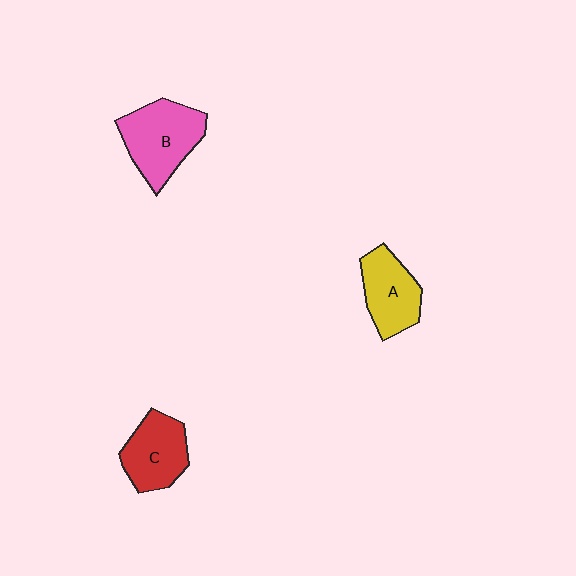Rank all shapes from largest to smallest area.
From largest to smallest: B (pink), C (red), A (yellow).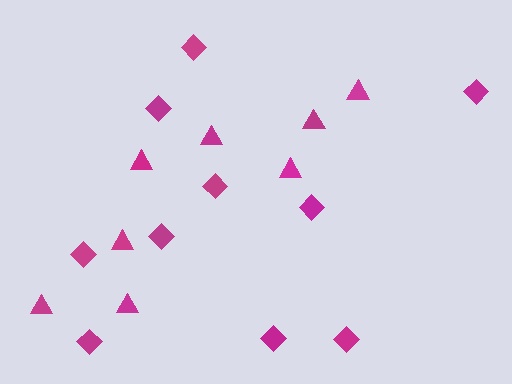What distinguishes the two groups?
There are 2 groups: one group of diamonds (10) and one group of triangles (8).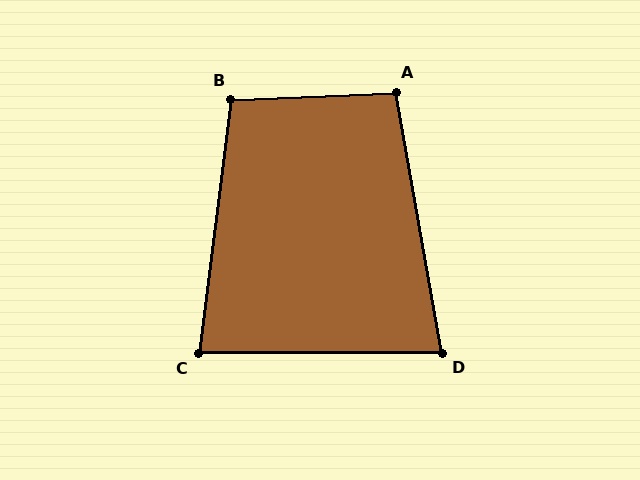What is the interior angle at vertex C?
Approximately 83 degrees (acute).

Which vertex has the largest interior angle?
B, at approximately 100 degrees.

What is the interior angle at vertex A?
Approximately 97 degrees (obtuse).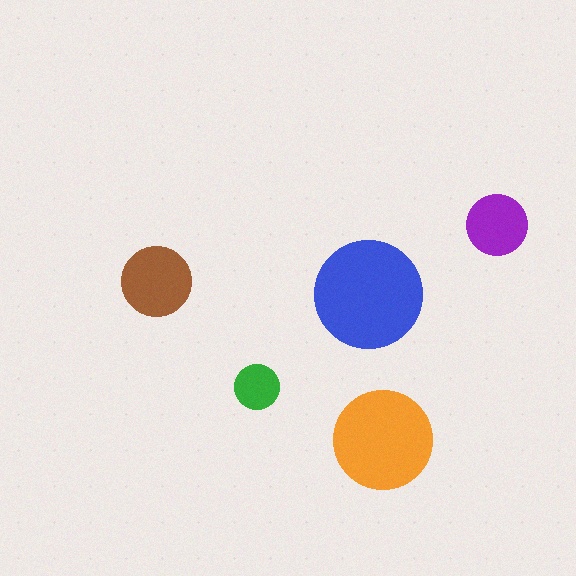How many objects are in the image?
There are 5 objects in the image.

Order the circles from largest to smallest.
the blue one, the orange one, the brown one, the purple one, the green one.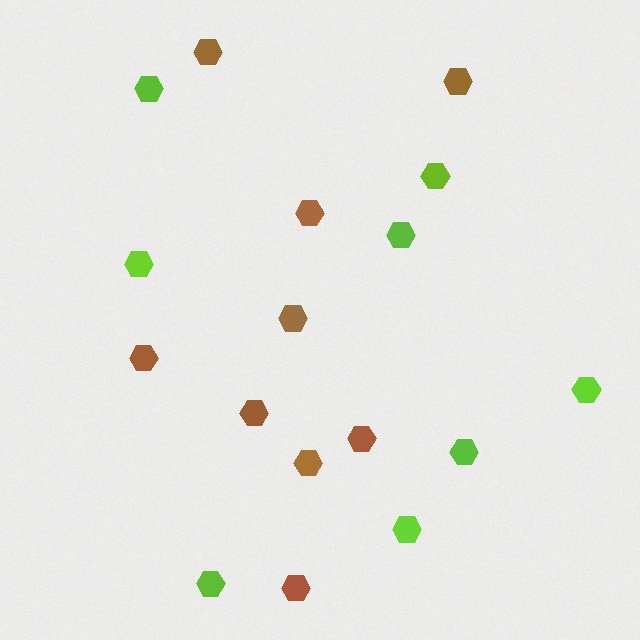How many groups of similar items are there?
There are 2 groups: one group of lime hexagons (8) and one group of brown hexagons (9).